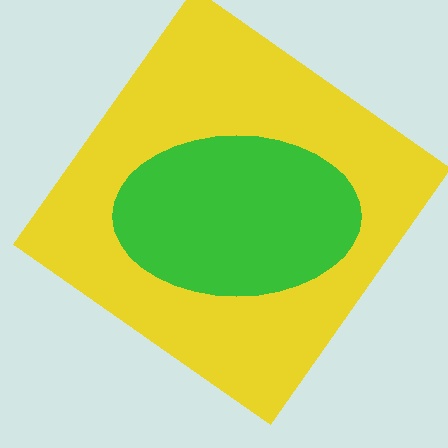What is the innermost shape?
The green ellipse.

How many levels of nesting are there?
2.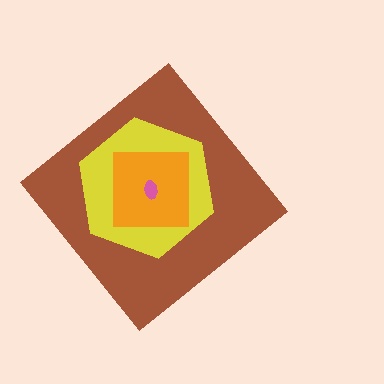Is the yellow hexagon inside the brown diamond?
Yes.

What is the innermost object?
The pink ellipse.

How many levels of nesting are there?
4.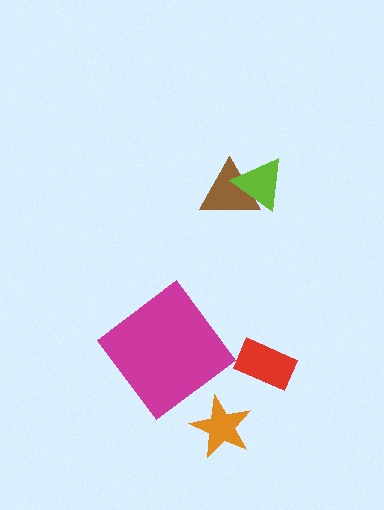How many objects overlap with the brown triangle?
1 object overlaps with the brown triangle.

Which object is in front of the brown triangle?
The lime triangle is in front of the brown triangle.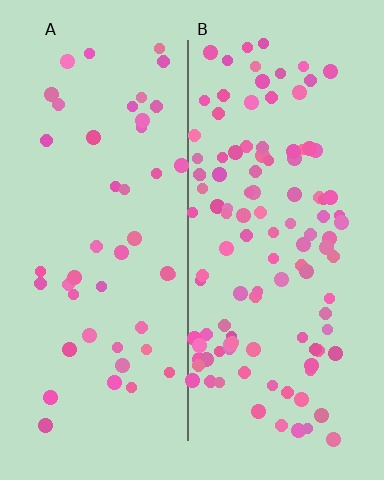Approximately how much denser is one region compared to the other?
Approximately 2.5× — region B over region A.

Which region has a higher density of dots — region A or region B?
B (the right).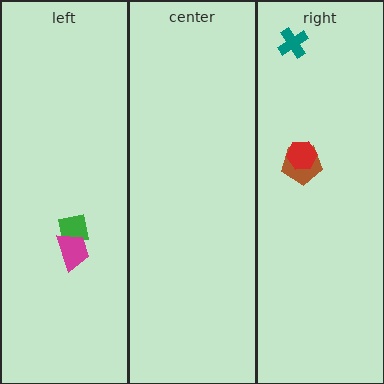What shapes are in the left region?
The green square, the magenta trapezoid.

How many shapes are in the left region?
2.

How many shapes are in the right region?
3.